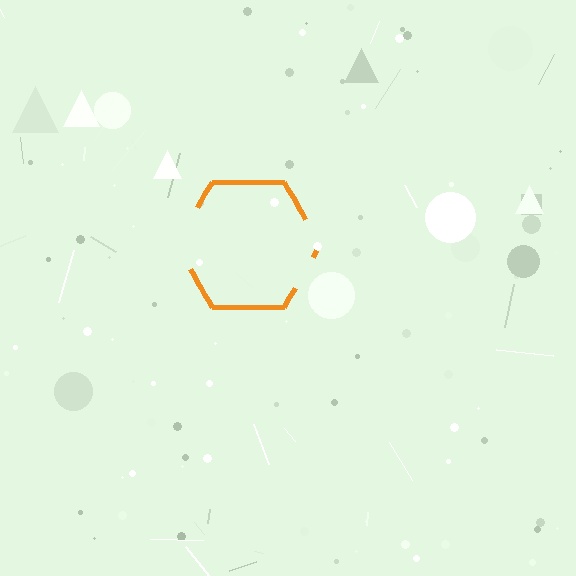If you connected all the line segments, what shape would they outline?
They would outline a hexagon.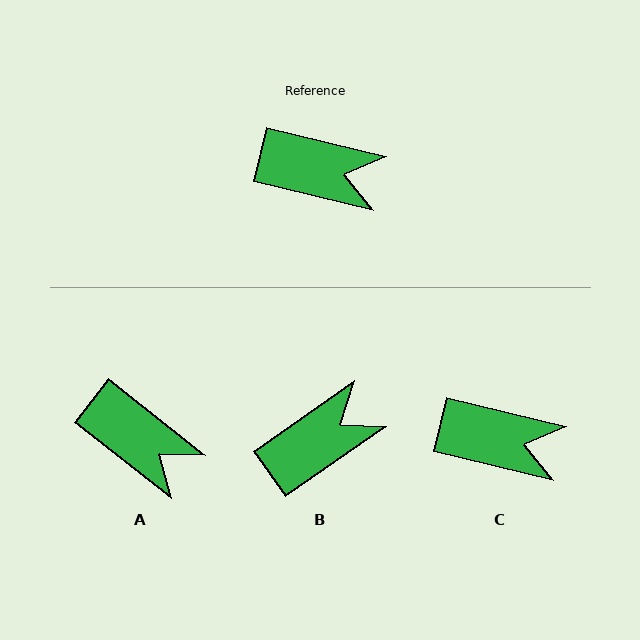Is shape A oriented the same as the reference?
No, it is off by about 25 degrees.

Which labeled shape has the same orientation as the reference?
C.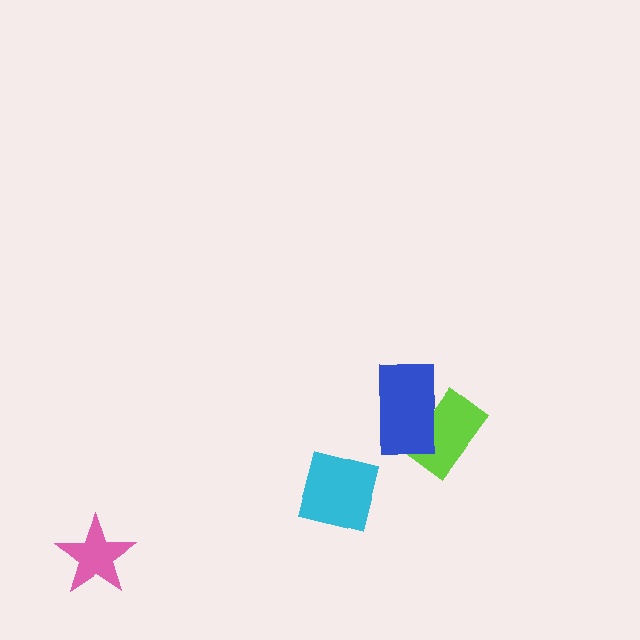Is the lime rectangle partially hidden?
Yes, it is partially covered by another shape.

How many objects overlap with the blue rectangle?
1 object overlaps with the blue rectangle.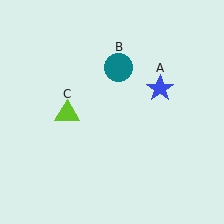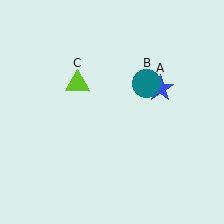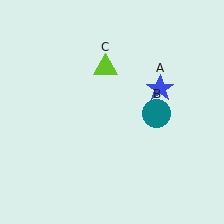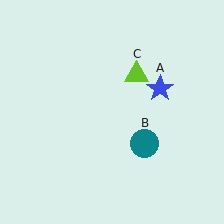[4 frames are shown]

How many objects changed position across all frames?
2 objects changed position: teal circle (object B), lime triangle (object C).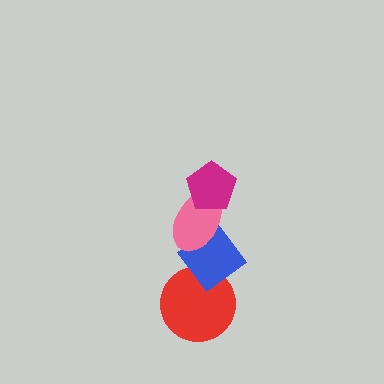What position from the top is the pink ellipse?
The pink ellipse is 2nd from the top.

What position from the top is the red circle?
The red circle is 4th from the top.